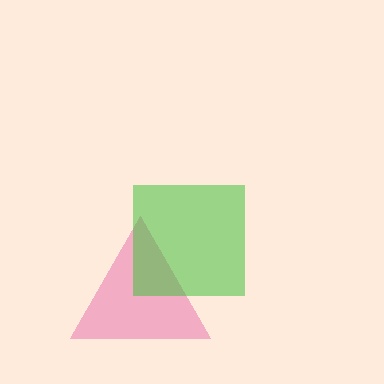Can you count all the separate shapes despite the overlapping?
Yes, there are 2 separate shapes.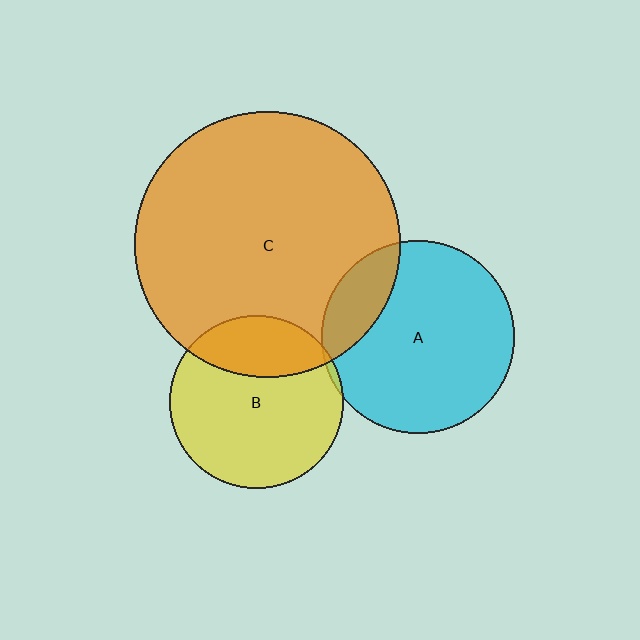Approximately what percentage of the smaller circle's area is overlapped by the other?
Approximately 20%.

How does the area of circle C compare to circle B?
Approximately 2.3 times.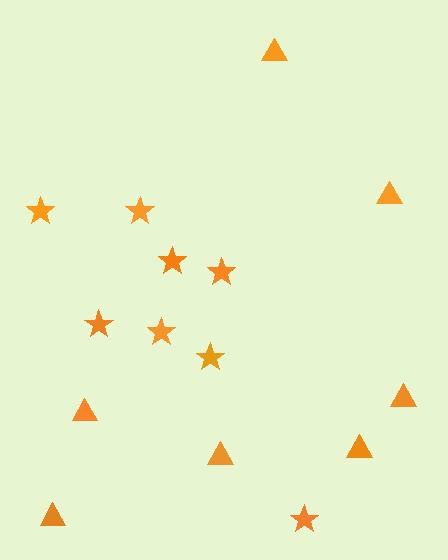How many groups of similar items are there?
There are 2 groups: one group of triangles (7) and one group of stars (8).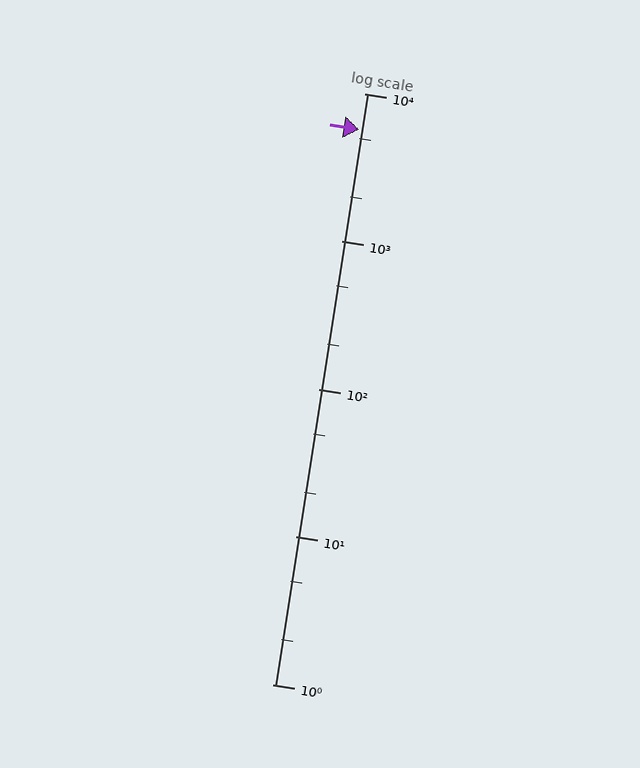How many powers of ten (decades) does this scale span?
The scale spans 4 decades, from 1 to 10000.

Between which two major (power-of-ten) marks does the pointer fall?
The pointer is between 1000 and 10000.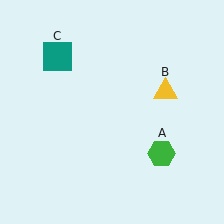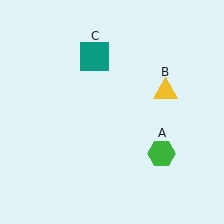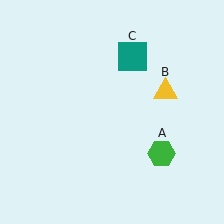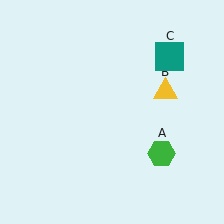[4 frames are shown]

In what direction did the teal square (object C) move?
The teal square (object C) moved right.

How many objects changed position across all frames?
1 object changed position: teal square (object C).